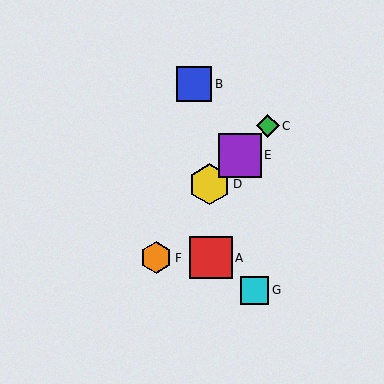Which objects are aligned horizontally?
Objects A, F are aligned horizontally.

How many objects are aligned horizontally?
2 objects (A, F) are aligned horizontally.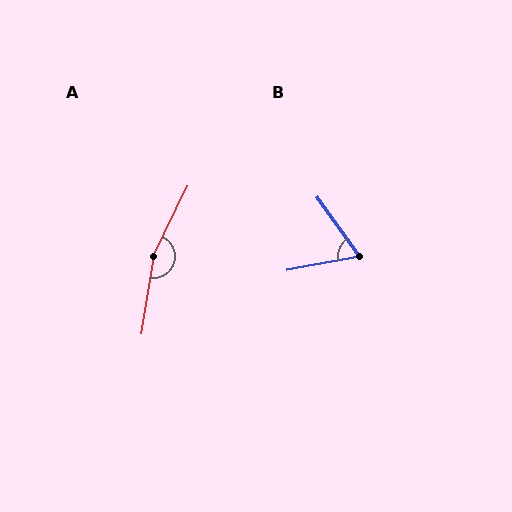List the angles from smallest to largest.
B (65°), A (163°).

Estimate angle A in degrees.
Approximately 163 degrees.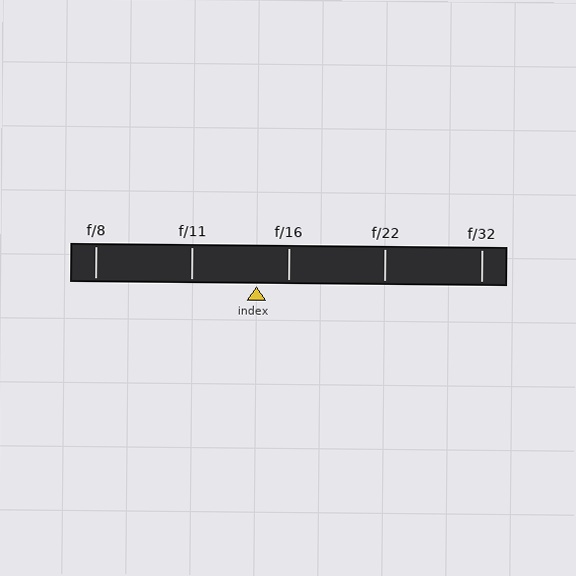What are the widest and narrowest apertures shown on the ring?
The widest aperture shown is f/8 and the narrowest is f/32.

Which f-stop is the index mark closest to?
The index mark is closest to f/16.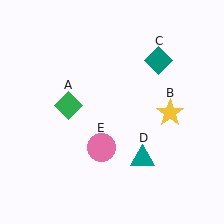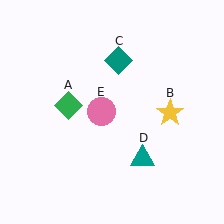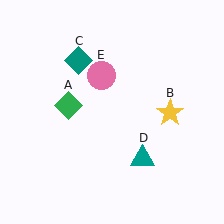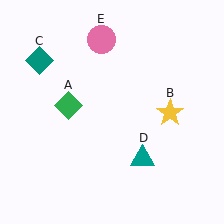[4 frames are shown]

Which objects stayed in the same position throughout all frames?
Green diamond (object A) and yellow star (object B) and teal triangle (object D) remained stationary.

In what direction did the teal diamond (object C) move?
The teal diamond (object C) moved left.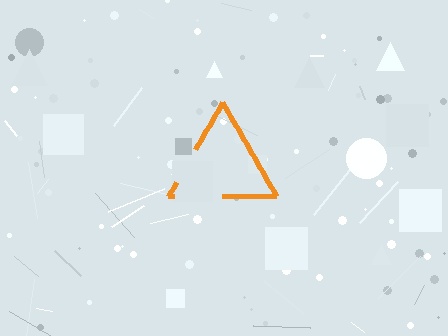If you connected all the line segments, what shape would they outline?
They would outline a triangle.